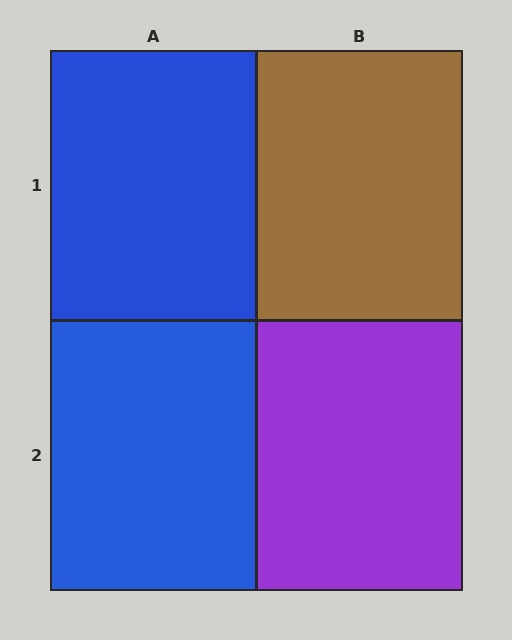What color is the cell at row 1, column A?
Blue.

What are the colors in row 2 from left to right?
Blue, purple.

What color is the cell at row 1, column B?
Brown.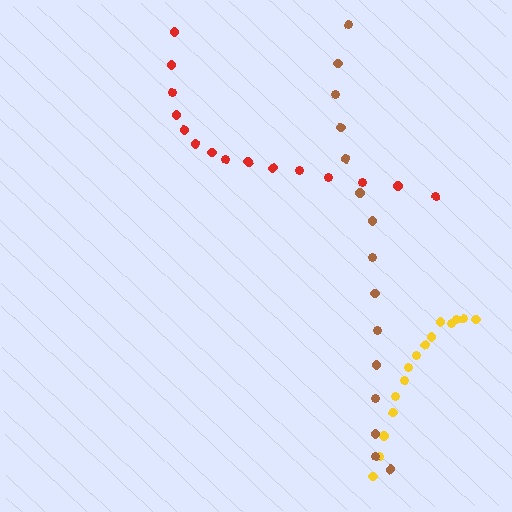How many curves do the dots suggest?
There are 3 distinct paths.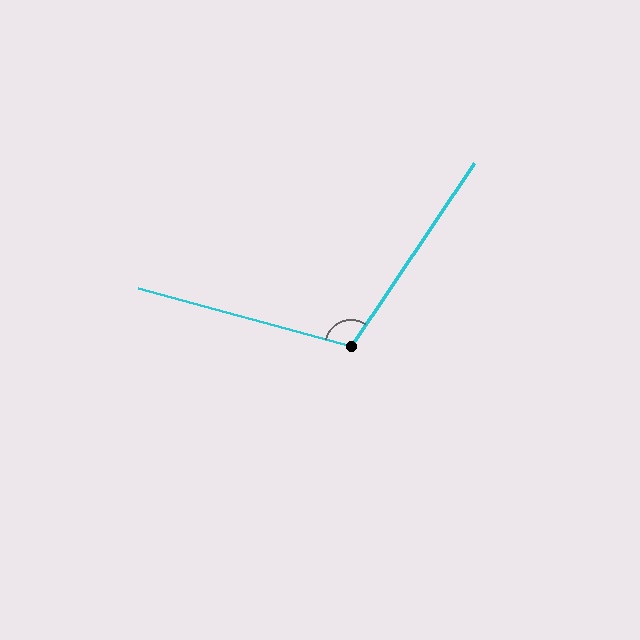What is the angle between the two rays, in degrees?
Approximately 109 degrees.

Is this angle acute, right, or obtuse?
It is obtuse.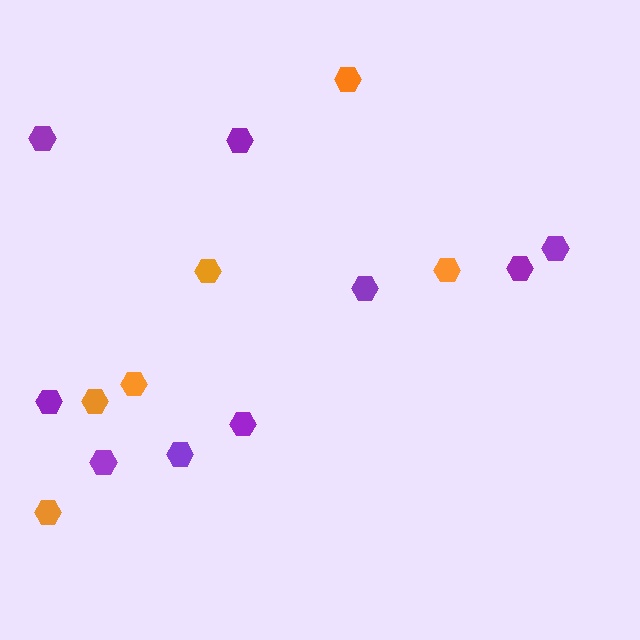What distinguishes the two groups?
There are 2 groups: one group of orange hexagons (6) and one group of purple hexagons (9).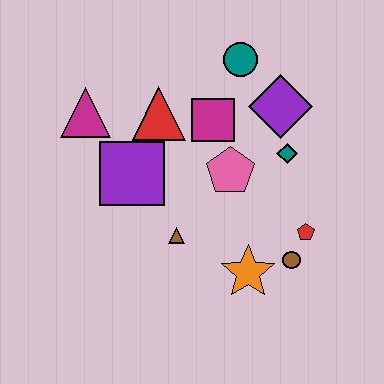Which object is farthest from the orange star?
The magenta triangle is farthest from the orange star.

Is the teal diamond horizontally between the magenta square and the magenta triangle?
No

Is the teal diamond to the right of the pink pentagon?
Yes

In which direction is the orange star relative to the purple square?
The orange star is to the right of the purple square.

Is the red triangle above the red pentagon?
Yes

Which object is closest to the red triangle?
The magenta square is closest to the red triangle.